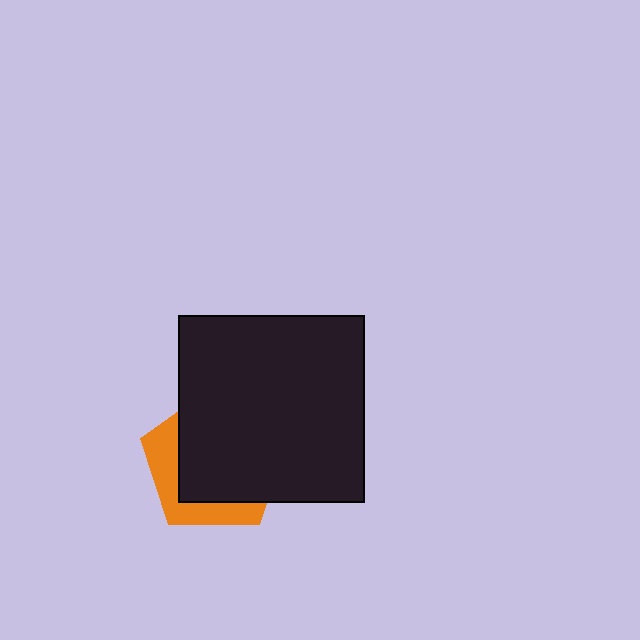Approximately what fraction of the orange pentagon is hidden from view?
Roughly 69% of the orange pentagon is hidden behind the black square.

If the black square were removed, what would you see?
You would see the complete orange pentagon.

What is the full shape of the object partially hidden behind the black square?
The partially hidden object is an orange pentagon.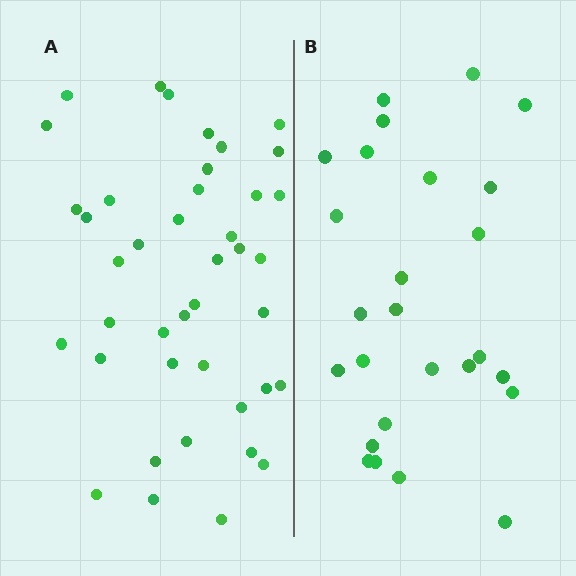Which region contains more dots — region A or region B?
Region A (the left region) has more dots.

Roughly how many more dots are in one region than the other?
Region A has approximately 15 more dots than region B.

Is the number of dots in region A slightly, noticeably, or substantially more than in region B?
Region A has substantially more. The ratio is roughly 1.6 to 1.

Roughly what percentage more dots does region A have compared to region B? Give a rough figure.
About 60% more.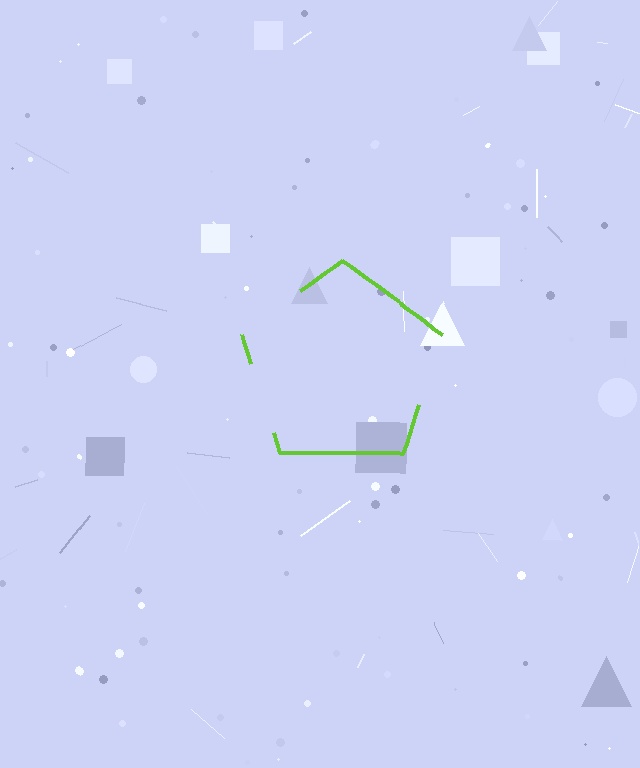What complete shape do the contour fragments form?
The contour fragments form a pentagon.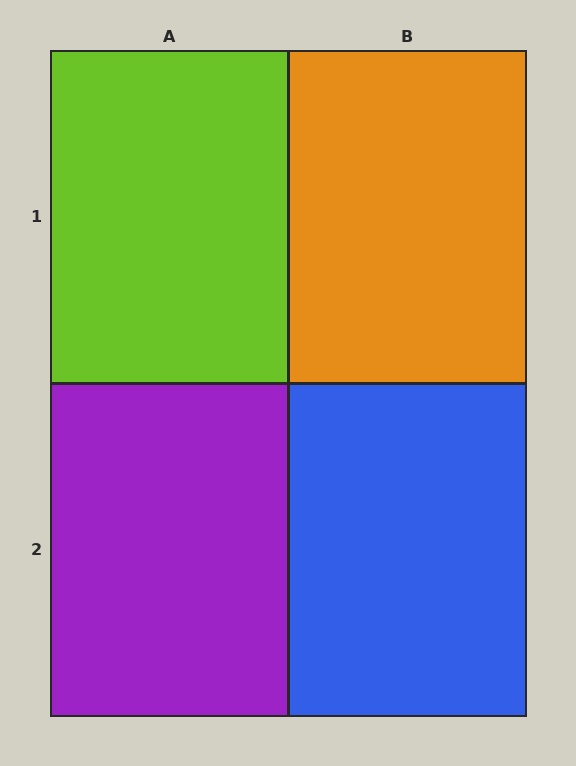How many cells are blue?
1 cell is blue.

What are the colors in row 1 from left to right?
Lime, orange.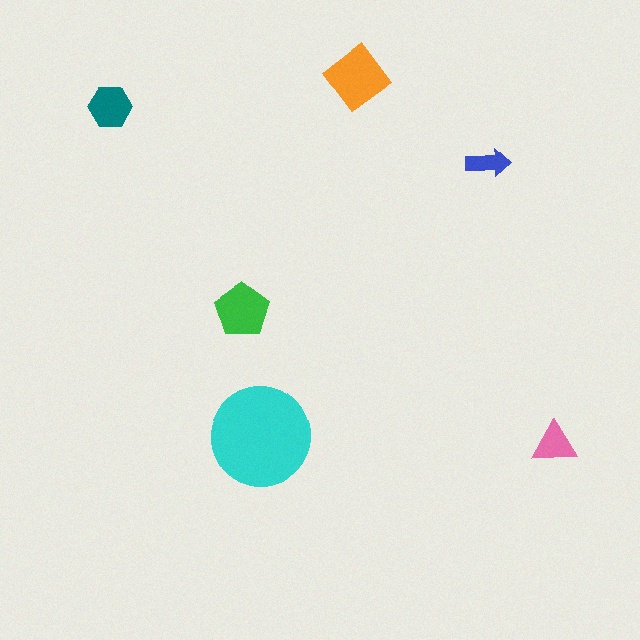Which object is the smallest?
The blue arrow.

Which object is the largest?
The cyan circle.